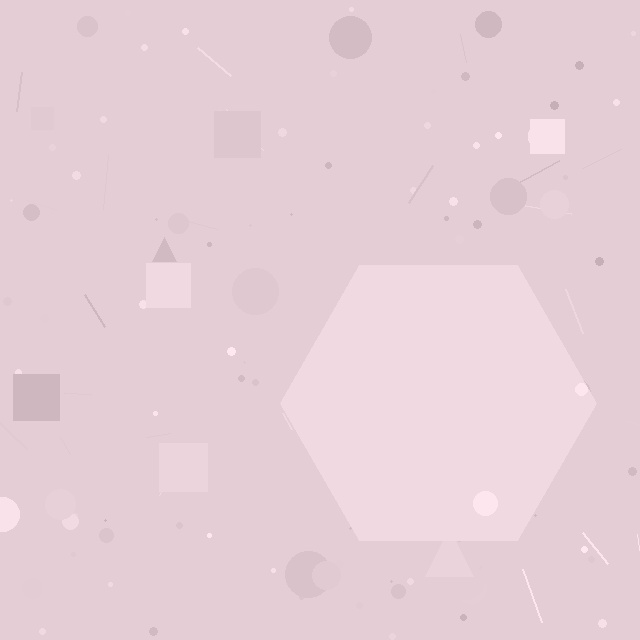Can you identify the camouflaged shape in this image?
The camouflaged shape is a hexagon.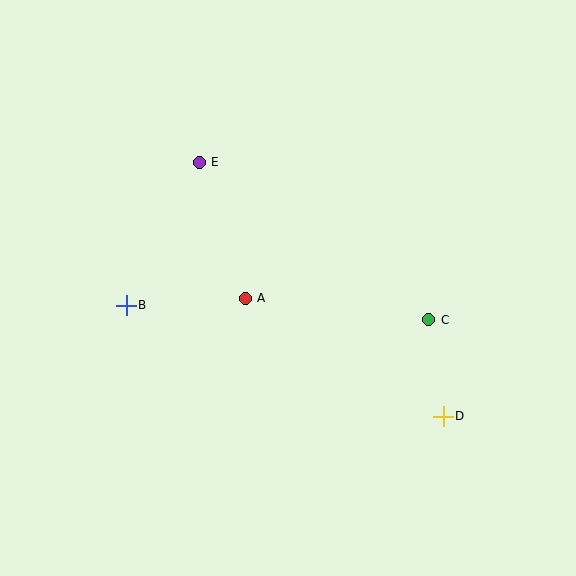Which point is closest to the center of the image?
Point A at (245, 298) is closest to the center.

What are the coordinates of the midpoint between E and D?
The midpoint between E and D is at (321, 289).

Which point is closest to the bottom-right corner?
Point D is closest to the bottom-right corner.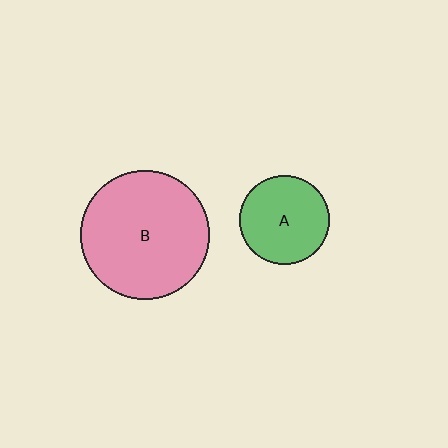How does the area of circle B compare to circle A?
Approximately 2.1 times.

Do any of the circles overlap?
No, none of the circles overlap.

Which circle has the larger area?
Circle B (pink).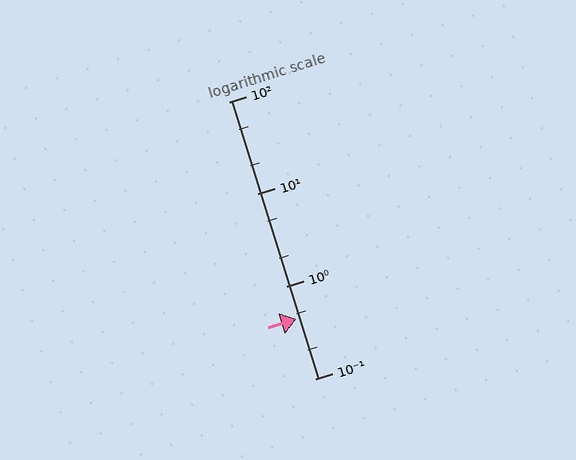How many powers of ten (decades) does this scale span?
The scale spans 3 decades, from 0.1 to 100.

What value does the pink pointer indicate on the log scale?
The pointer indicates approximately 0.44.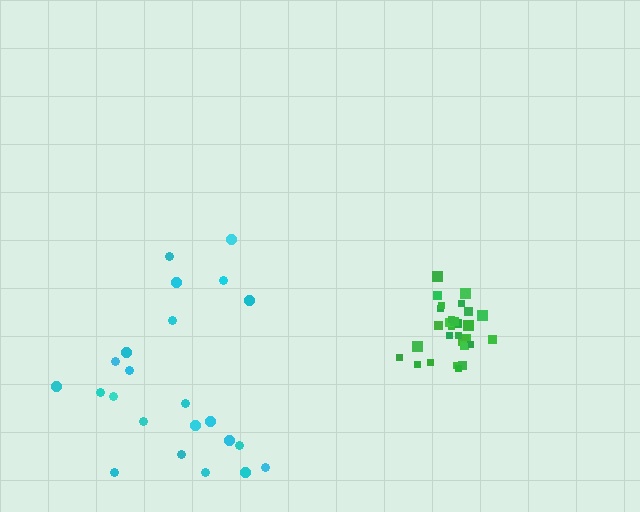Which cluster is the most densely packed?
Green.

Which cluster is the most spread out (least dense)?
Cyan.